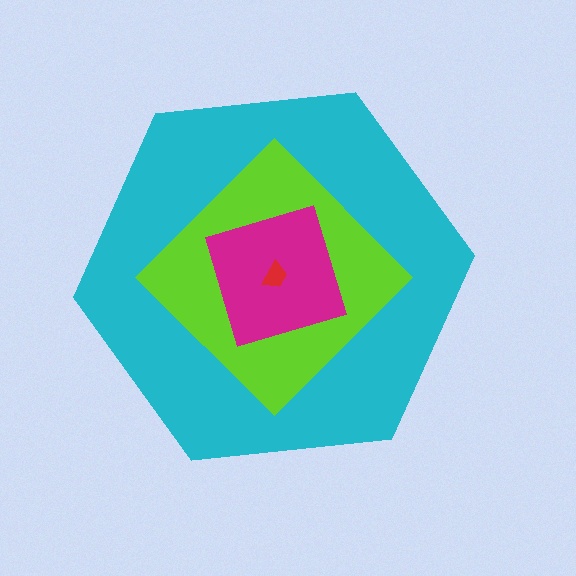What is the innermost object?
The red trapezoid.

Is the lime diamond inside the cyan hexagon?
Yes.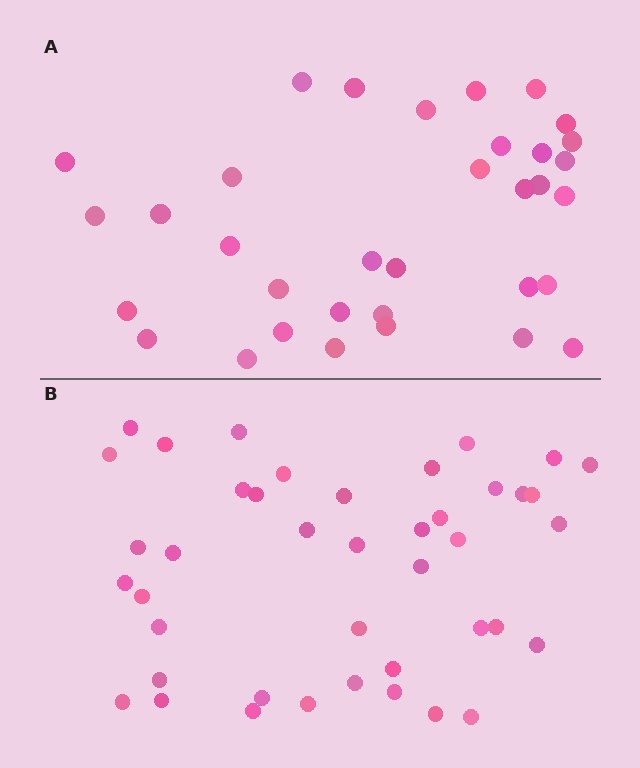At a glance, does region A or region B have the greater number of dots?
Region B (the bottom region) has more dots.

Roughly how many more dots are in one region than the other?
Region B has roughly 8 or so more dots than region A.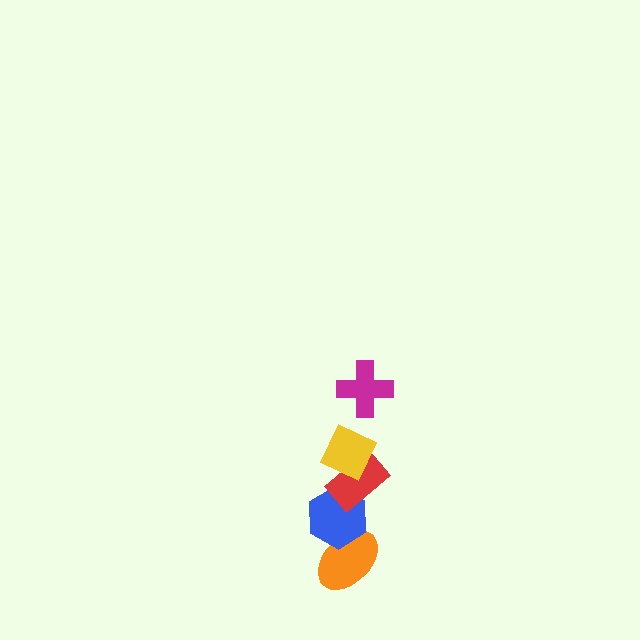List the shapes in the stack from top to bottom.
From top to bottom: the magenta cross, the yellow diamond, the red rectangle, the blue hexagon, the orange ellipse.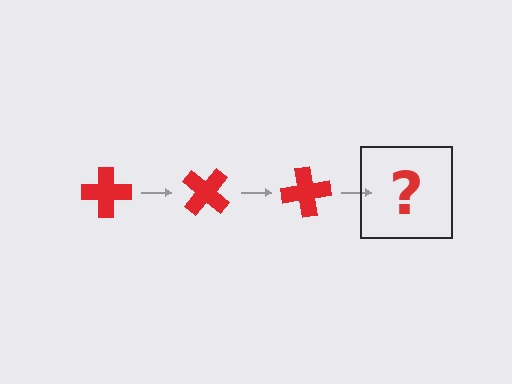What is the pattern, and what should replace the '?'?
The pattern is that the cross rotates 40 degrees each step. The '?' should be a red cross rotated 120 degrees.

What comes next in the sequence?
The next element should be a red cross rotated 120 degrees.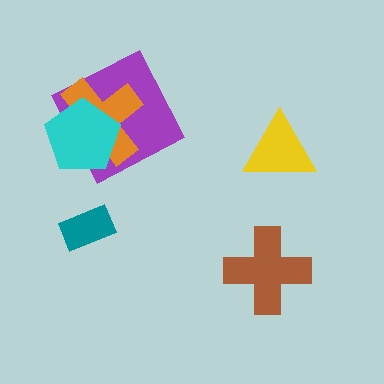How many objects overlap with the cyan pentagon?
2 objects overlap with the cyan pentagon.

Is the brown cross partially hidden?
No, no other shape covers it.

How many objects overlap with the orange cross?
2 objects overlap with the orange cross.